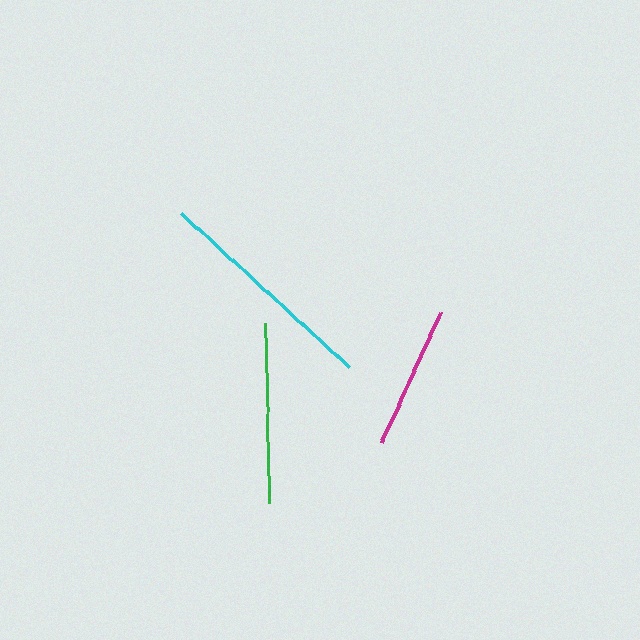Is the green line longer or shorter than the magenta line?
The green line is longer than the magenta line.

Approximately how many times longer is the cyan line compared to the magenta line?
The cyan line is approximately 1.6 times the length of the magenta line.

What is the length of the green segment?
The green segment is approximately 180 pixels long.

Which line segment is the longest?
The cyan line is the longest at approximately 229 pixels.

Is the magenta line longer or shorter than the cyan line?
The cyan line is longer than the magenta line.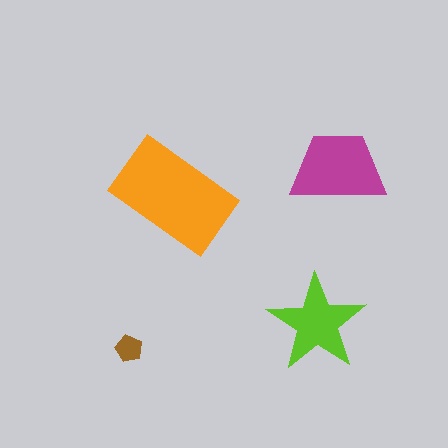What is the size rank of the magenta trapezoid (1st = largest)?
2nd.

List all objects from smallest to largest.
The brown pentagon, the lime star, the magenta trapezoid, the orange rectangle.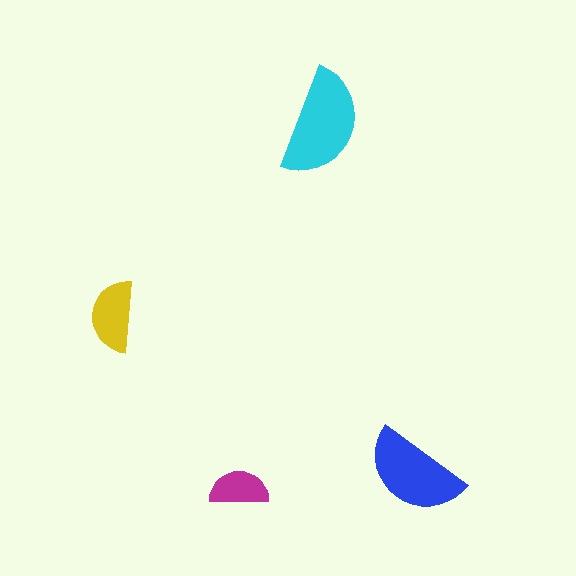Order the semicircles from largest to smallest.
the cyan one, the blue one, the yellow one, the magenta one.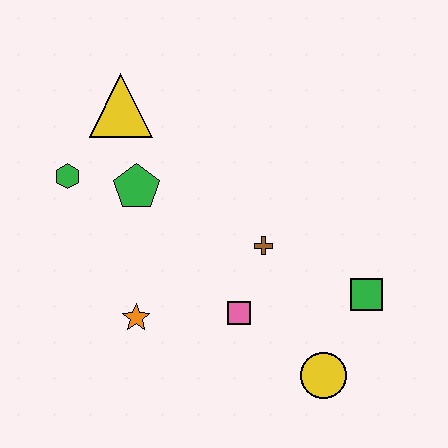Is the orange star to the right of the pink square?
No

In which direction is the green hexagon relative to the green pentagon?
The green hexagon is to the left of the green pentagon.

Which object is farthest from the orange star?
The green square is farthest from the orange star.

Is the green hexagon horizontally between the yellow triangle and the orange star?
No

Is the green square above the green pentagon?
No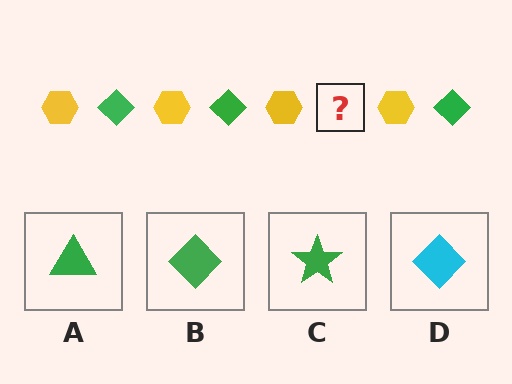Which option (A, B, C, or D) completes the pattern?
B.